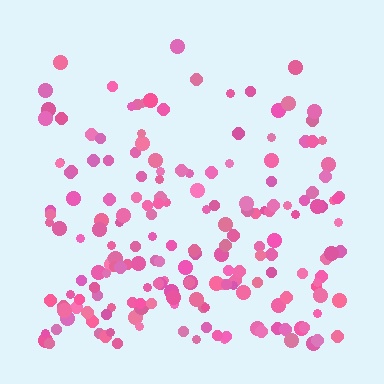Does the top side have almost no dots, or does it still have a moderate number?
Still a moderate number, just noticeably fewer than the bottom.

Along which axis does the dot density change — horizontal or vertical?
Vertical.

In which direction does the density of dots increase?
From top to bottom, with the bottom side densest.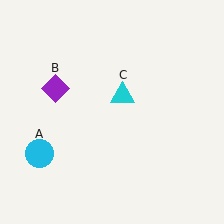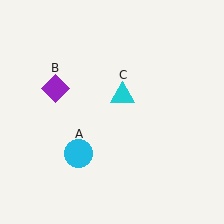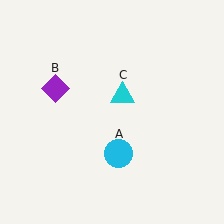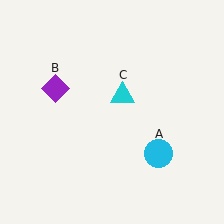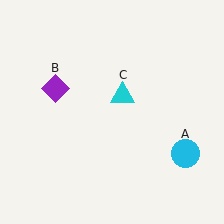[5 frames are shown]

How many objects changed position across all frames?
1 object changed position: cyan circle (object A).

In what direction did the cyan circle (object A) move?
The cyan circle (object A) moved right.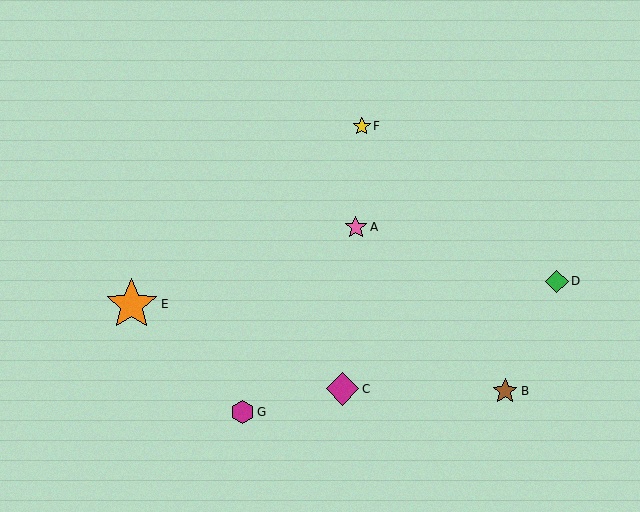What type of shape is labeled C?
Shape C is a magenta diamond.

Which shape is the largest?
The orange star (labeled E) is the largest.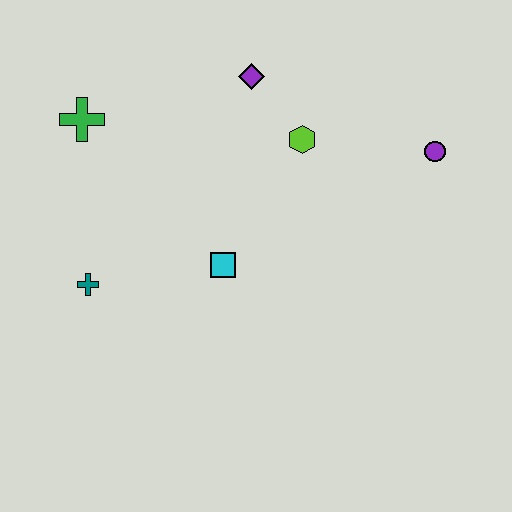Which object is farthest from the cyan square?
The purple circle is farthest from the cyan square.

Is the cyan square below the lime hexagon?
Yes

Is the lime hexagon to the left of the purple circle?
Yes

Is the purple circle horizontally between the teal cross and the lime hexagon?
No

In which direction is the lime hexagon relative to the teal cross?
The lime hexagon is to the right of the teal cross.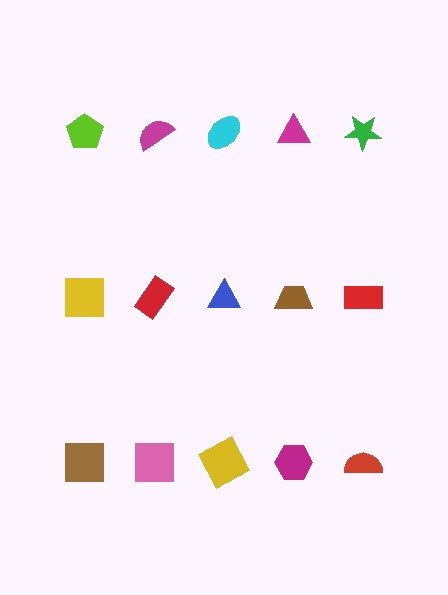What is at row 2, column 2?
A red rectangle.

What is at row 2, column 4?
A brown trapezoid.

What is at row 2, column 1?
A yellow square.